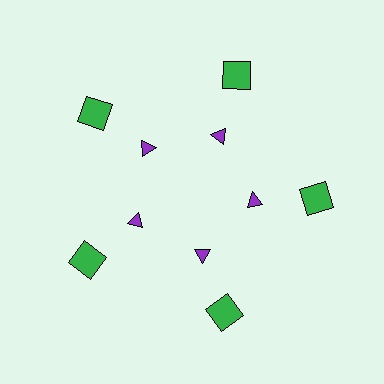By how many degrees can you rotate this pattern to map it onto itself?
The pattern maps onto itself every 72 degrees of rotation.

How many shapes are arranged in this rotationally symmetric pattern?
There are 10 shapes, arranged in 5 groups of 2.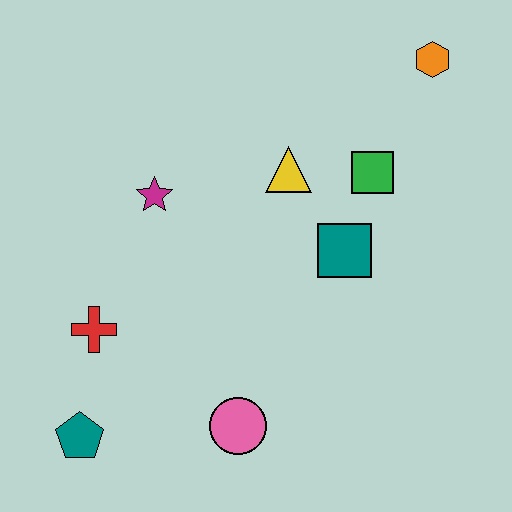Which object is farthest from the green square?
The teal pentagon is farthest from the green square.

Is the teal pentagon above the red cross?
No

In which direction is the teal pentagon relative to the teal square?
The teal pentagon is to the left of the teal square.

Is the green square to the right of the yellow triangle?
Yes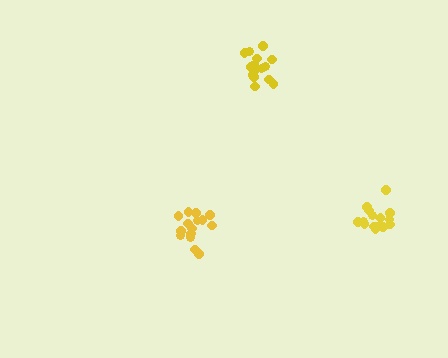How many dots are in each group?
Group 1: 15 dots, Group 2: 16 dots, Group 3: 15 dots (46 total).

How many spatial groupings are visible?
There are 3 spatial groupings.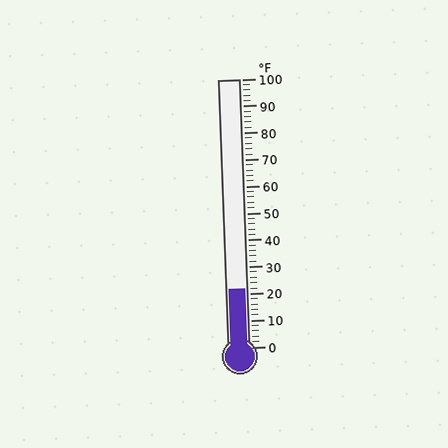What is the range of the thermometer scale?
The thermometer scale ranges from 0°F to 100°F.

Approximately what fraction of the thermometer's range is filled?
The thermometer is filled to approximately 20% of its range.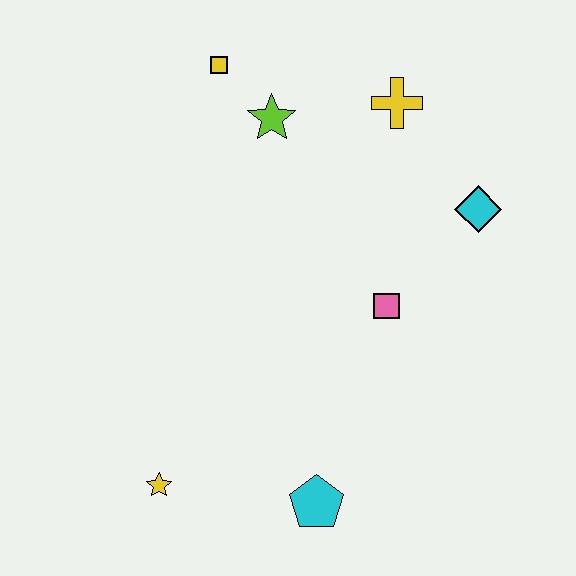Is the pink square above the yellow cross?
No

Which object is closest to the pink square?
The cyan diamond is closest to the pink square.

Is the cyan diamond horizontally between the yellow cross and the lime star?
No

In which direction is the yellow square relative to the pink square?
The yellow square is above the pink square.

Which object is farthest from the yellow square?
The cyan pentagon is farthest from the yellow square.